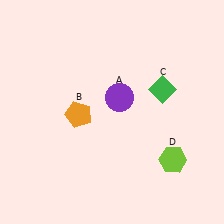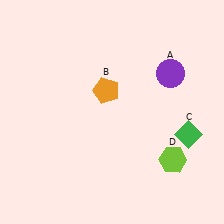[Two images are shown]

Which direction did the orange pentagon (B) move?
The orange pentagon (B) moved right.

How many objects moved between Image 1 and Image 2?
3 objects moved between the two images.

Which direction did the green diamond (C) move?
The green diamond (C) moved down.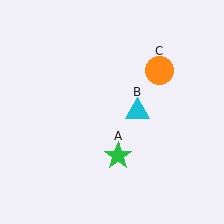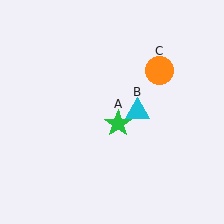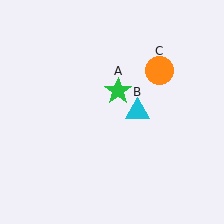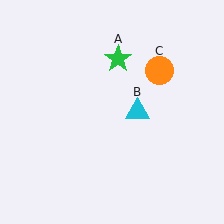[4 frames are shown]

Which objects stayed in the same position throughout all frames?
Cyan triangle (object B) and orange circle (object C) remained stationary.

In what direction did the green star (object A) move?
The green star (object A) moved up.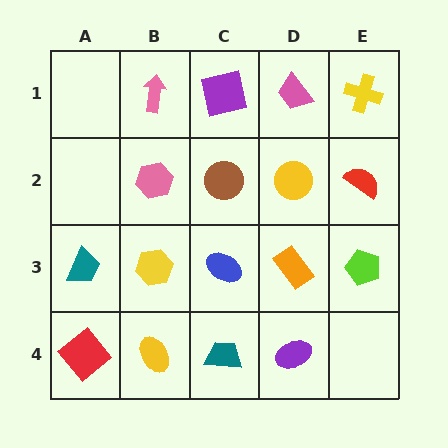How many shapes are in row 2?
4 shapes.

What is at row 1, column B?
A pink arrow.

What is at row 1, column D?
A pink trapezoid.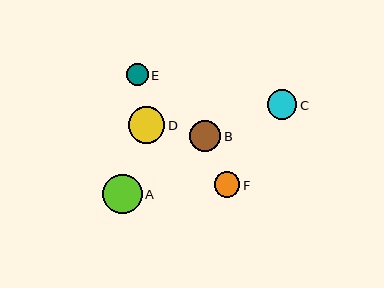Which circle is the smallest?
Circle E is the smallest with a size of approximately 22 pixels.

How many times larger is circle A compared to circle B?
Circle A is approximately 1.3 times the size of circle B.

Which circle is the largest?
Circle A is the largest with a size of approximately 40 pixels.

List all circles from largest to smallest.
From largest to smallest: A, D, B, C, F, E.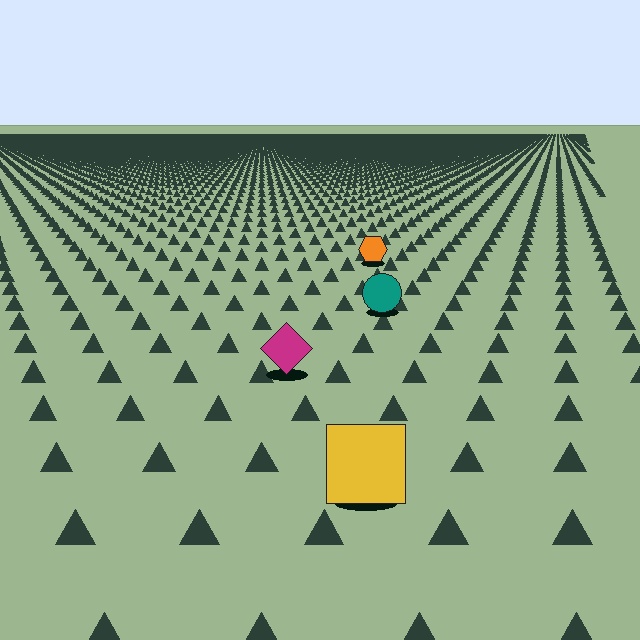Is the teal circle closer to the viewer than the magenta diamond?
No. The magenta diamond is closer — you can tell from the texture gradient: the ground texture is coarser near it.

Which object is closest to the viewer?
The yellow square is closest. The texture marks near it are larger and more spread out.